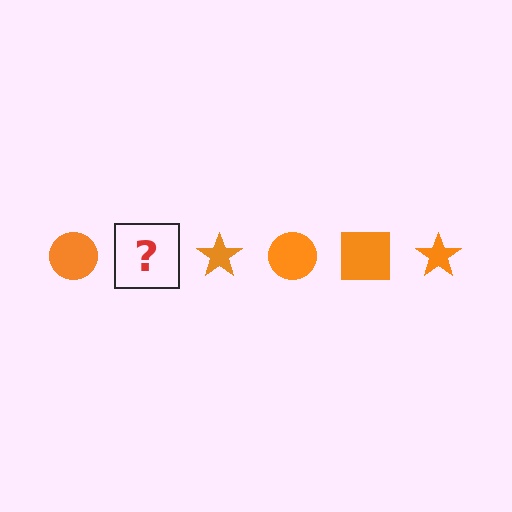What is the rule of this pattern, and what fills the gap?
The rule is that the pattern cycles through circle, square, star shapes in orange. The gap should be filled with an orange square.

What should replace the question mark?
The question mark should be replaced with an orange square.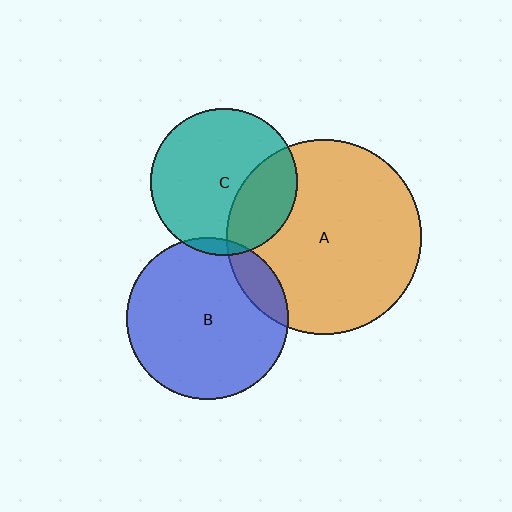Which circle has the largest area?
Circle A (orange).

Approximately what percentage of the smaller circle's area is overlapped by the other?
Approximately 15%.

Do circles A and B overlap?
Yes.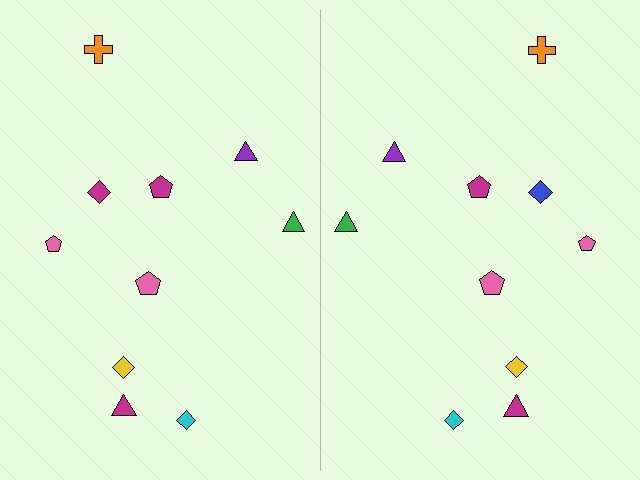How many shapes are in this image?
There are 20 shapes in this image.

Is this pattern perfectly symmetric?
No, the pattern is not perfectly symmetric. The blue diamond on the right side breaks the symmetry — its mirror counterpart is magenta.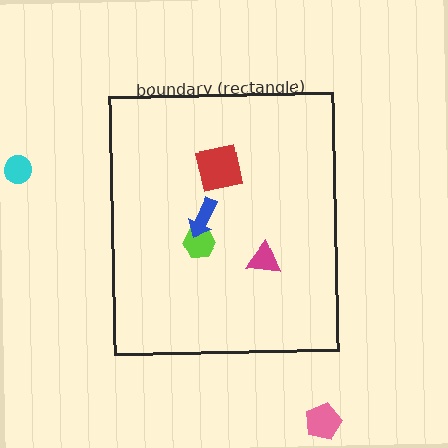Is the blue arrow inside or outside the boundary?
Inside.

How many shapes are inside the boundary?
4 inside, 2 outside.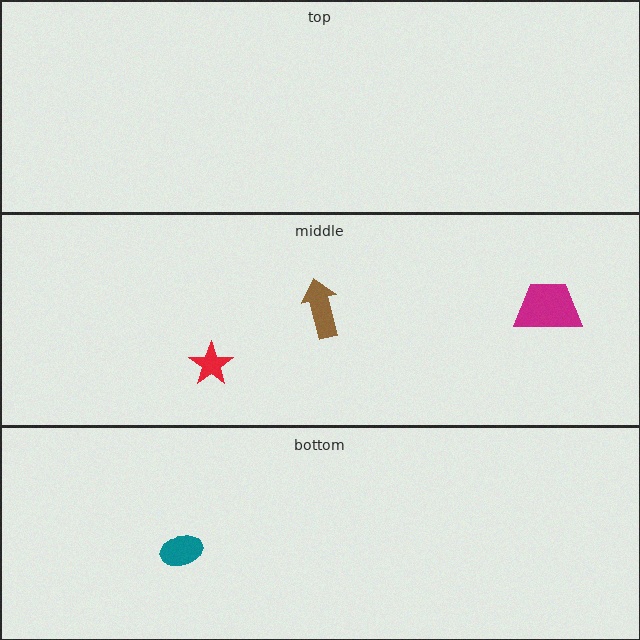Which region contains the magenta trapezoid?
The middle region.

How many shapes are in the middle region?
3.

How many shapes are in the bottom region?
1.